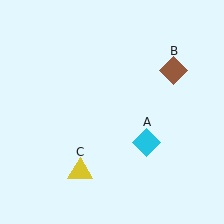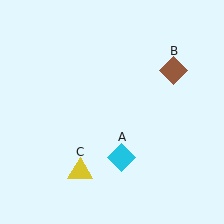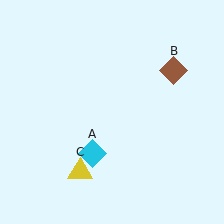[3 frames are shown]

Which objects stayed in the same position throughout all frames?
Brown diamond (object B) and yellow triangle (object C) remained stationary.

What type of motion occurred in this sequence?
The cyan diamond (object A) rotated clockwise around the center of the scene.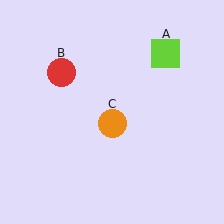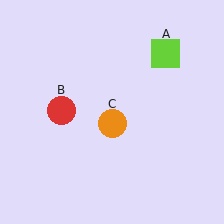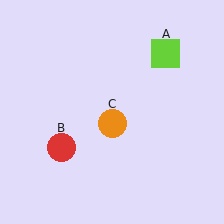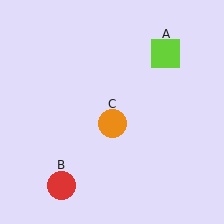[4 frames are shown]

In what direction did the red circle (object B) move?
The red circle (object B) moved down.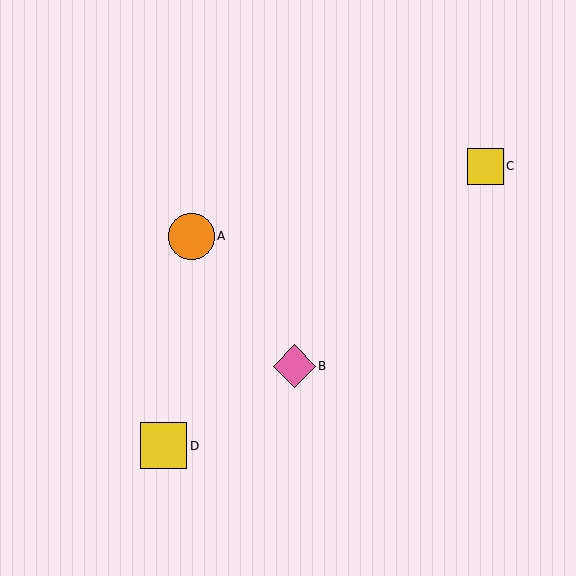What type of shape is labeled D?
Shape D is a yellow square.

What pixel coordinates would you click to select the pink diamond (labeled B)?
Click at (294, 366) to select the pink diamond B.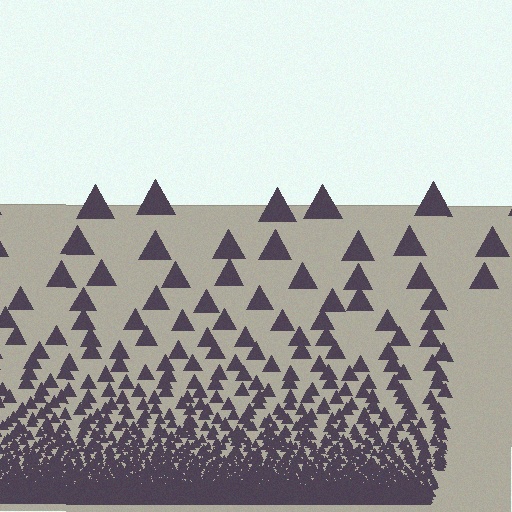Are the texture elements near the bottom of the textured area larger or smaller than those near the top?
Smaller. The gradient is inverted — elements near the bottom are smaller and denser.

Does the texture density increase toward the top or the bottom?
Density increases toward the bottom.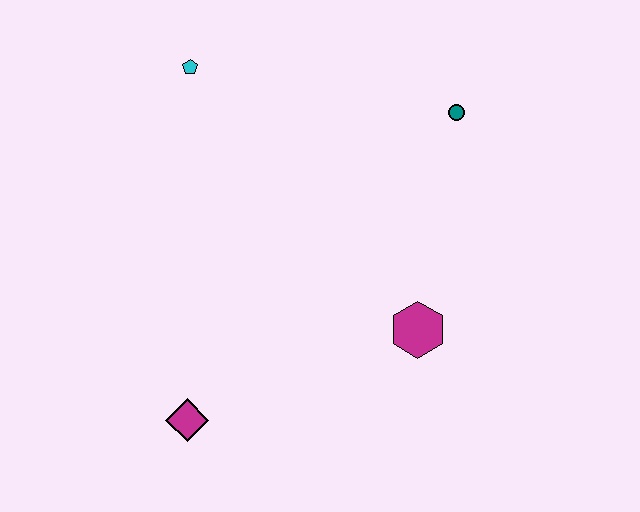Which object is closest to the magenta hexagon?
The teal circle is closest to the magenta hexagon.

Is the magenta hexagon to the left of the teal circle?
Yes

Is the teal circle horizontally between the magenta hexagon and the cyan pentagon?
No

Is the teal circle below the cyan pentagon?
Yes